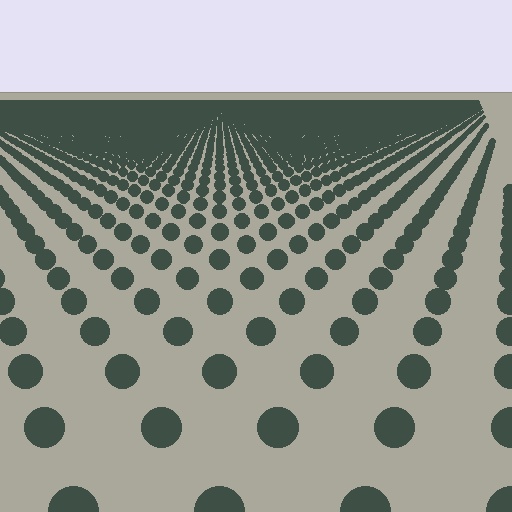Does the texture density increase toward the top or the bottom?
Density increases toward the top.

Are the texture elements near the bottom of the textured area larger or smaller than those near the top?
Larger. Near the bottom, elements are closer to the viewer and appear at a bigger on-screen size.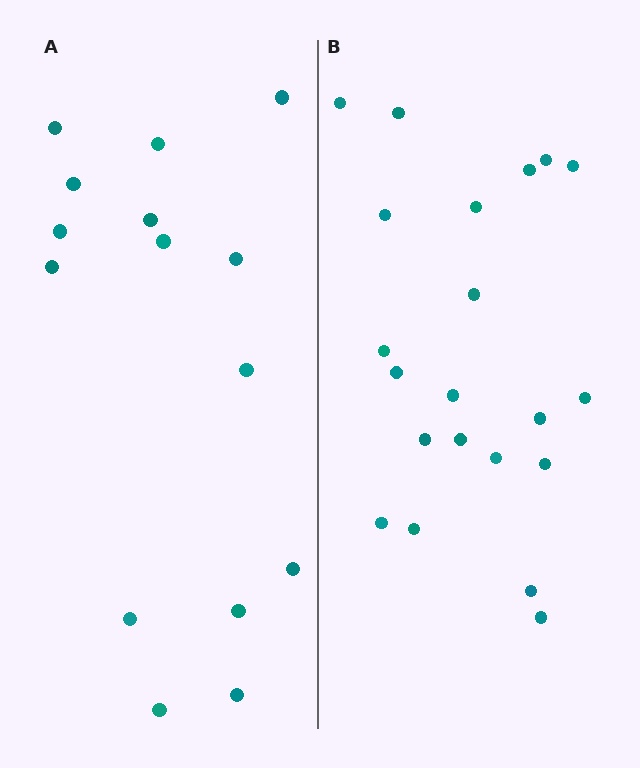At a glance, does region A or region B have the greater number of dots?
Region B (the right region) has more dots.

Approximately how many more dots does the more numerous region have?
Region B has about 6 more dots than region A.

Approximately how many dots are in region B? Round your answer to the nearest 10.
About 20 dots. (The exact count is 21, which rounds to 20.)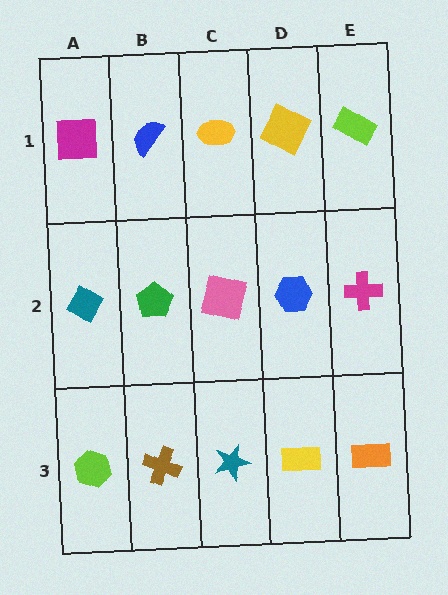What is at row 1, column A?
A magenta square.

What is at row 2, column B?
A green pentagon.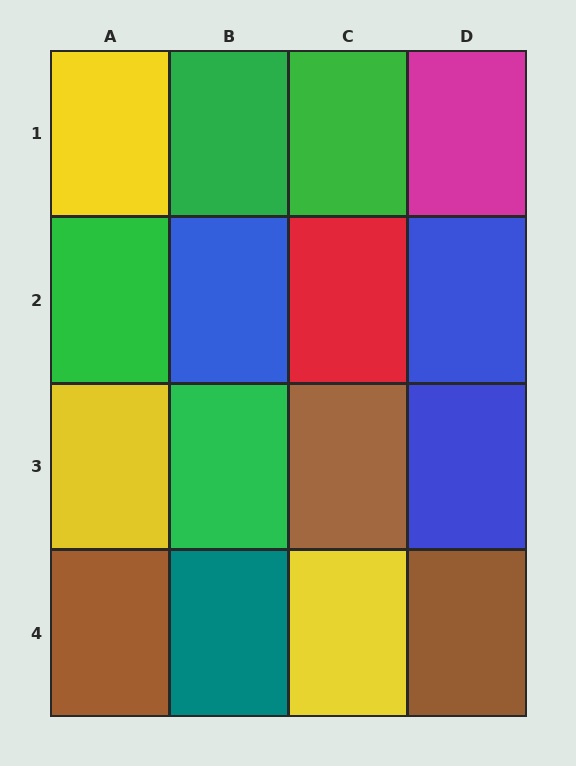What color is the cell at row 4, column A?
Brown.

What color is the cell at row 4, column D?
Brown.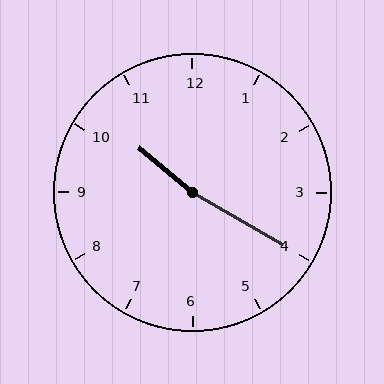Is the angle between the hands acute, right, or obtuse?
It is obtuse.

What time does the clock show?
10:20.